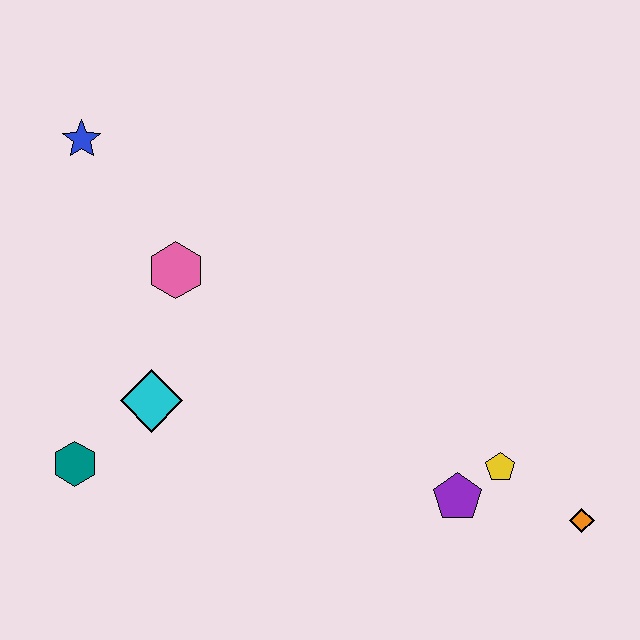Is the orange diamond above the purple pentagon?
No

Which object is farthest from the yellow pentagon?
The blue star is farthest from the yellow pentagon.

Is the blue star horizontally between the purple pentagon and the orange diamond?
No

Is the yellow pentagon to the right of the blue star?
Yes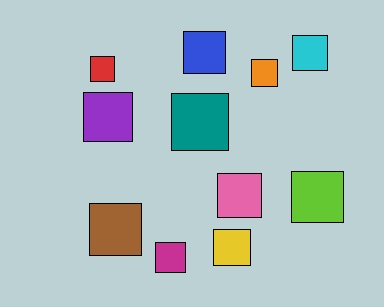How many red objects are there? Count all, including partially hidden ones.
There is 1 red object.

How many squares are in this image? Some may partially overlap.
There are 11 squares.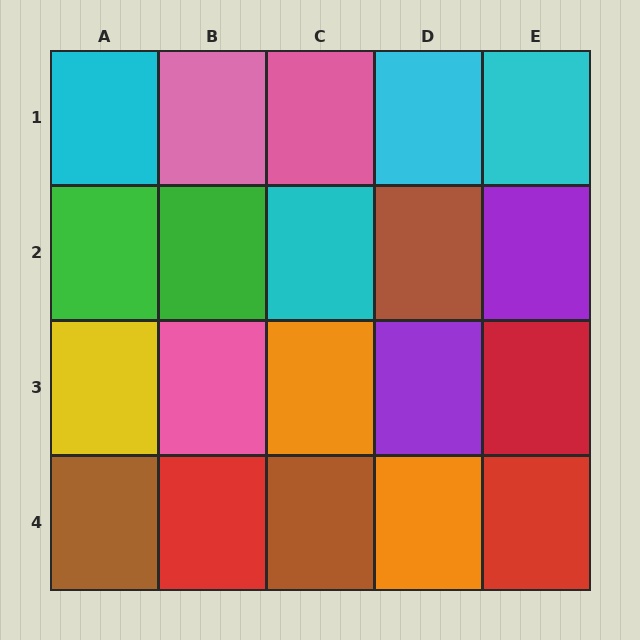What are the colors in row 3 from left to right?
Yellow, pink, orange, purple, red.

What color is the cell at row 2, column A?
Green.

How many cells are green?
2 cells are green.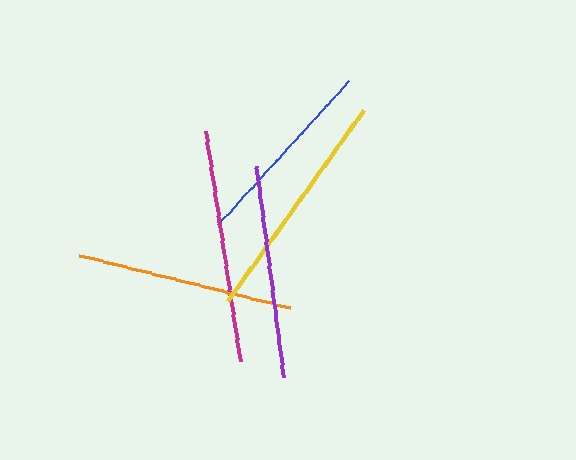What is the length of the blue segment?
The blue segment is approximately 194 pixels long.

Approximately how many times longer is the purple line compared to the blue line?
The purple line is approximately 1.1 times the length of the blue line.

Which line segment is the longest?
The yellow line is the longest at approximately 234 pixels.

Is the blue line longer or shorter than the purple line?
The purple line is longer than the blue line.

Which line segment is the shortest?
The blue line is the shortest at approximately 194 pixels.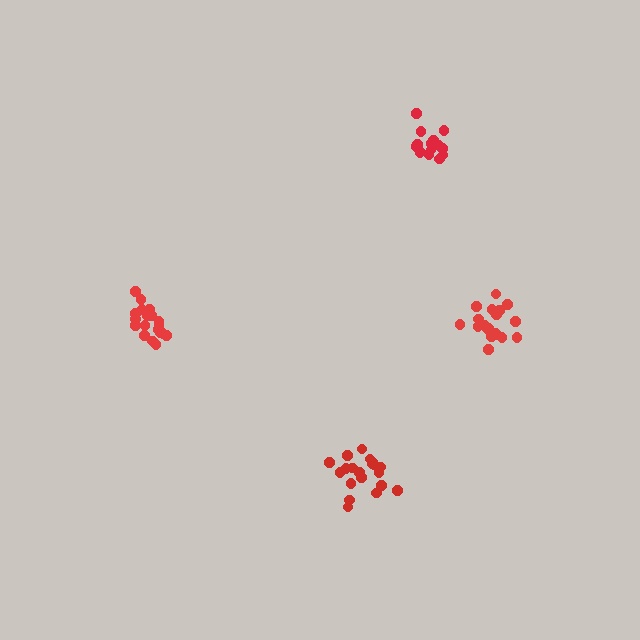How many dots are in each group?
Group 1: 20 dots, Group 2: 20 dots, Group 3: 15 dots, Group 4: 19 dots (74 total).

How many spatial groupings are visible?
There are 4 spatial groupings.